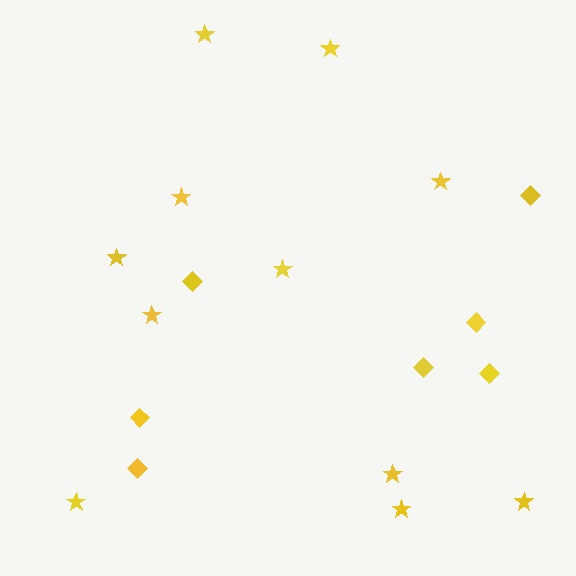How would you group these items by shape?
There are 2 groups: one group of stars (11) and one group of diamonds (7).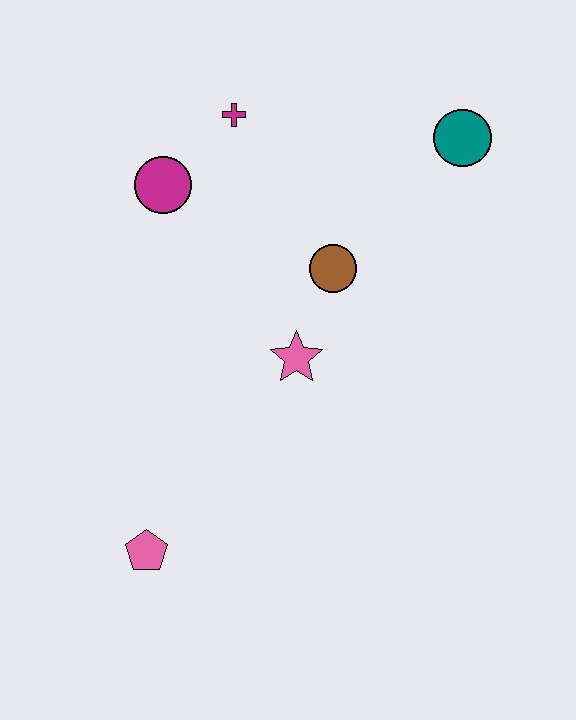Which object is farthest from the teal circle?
The pink pentagon is farthest from the teal circle.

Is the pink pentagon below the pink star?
Yes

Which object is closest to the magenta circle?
The magenta cross is closest to the magenta circle.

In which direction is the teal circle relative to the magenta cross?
The teal circle is to the right of the magenta cross.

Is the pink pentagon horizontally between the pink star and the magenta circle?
No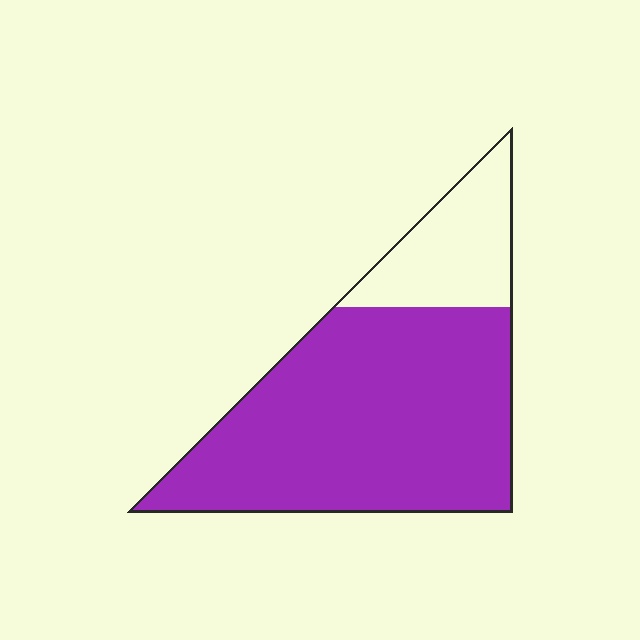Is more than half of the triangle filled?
Yes.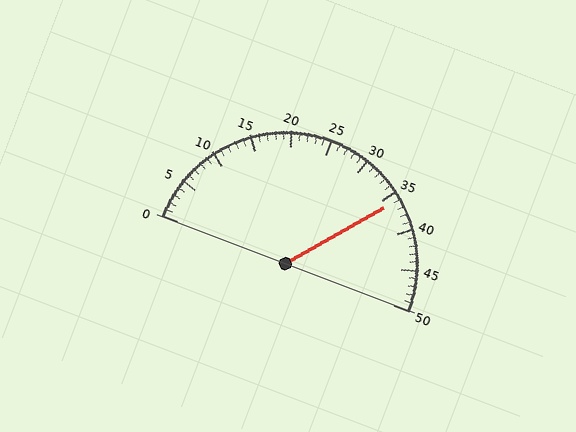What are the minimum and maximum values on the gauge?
The gauge ranges from 0 to 50.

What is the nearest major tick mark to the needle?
The nearest major tick mark is 35.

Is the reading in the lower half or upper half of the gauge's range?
The reading is in the upper half of the range (0 to 50).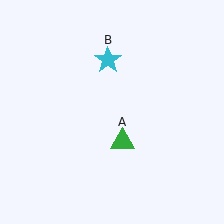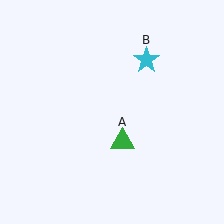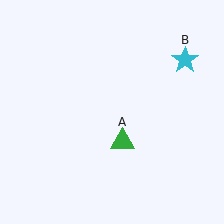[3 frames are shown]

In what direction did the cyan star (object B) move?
The cyan star (object B) moved right.